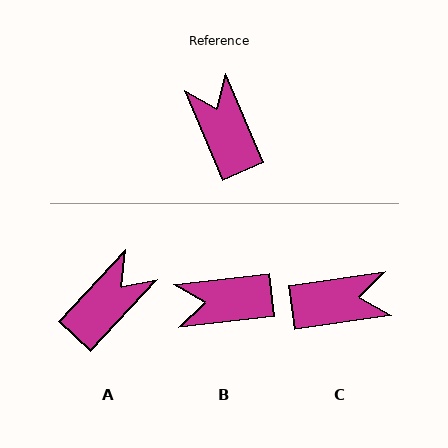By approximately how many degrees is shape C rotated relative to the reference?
Approximately 105 degrees clockwise.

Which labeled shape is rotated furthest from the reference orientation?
C, about 105 degrees away.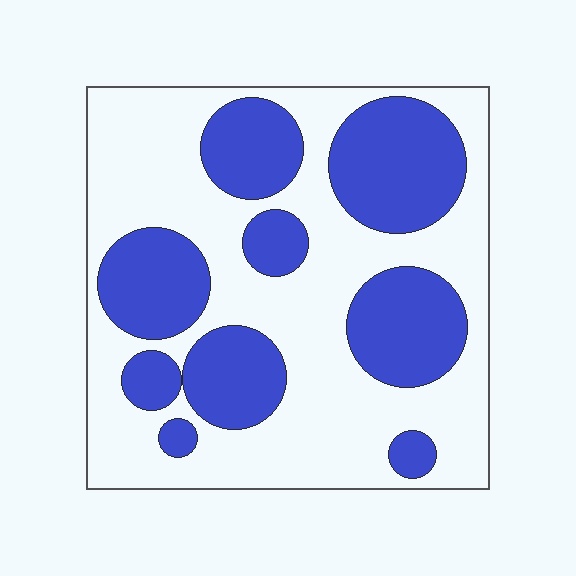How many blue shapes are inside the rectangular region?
9.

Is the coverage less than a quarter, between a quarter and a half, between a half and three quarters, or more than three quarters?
Between a quarter and a half.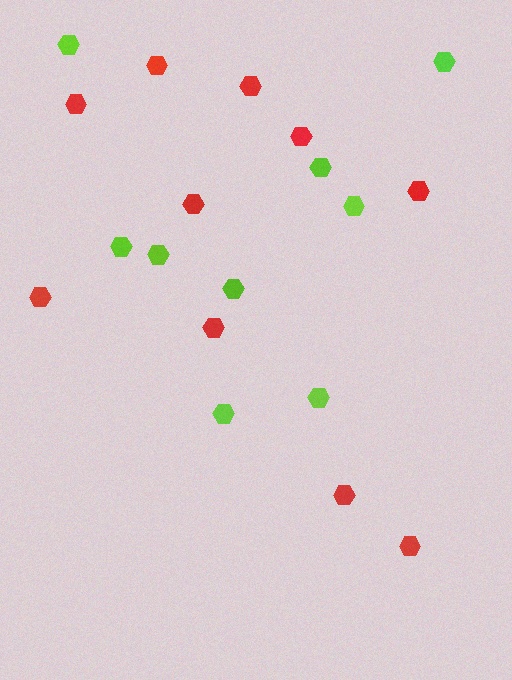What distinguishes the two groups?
There are 2 groups: one group of red hexagons (10) and one group of lime hexagons (9).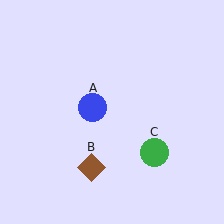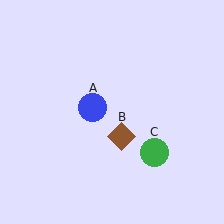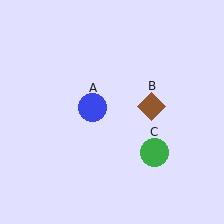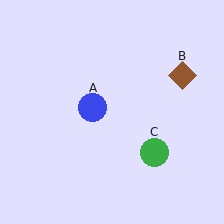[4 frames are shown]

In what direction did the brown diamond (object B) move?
The brown diamond (object B) moved up and to the right.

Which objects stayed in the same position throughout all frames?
Blue circle (object A) and green circle (object C) remained stationary.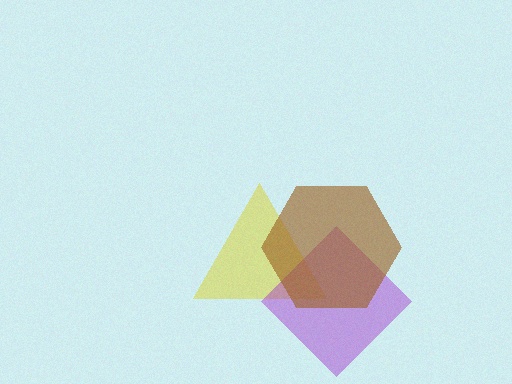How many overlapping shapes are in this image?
There are 3 overlapping shapes in the image.